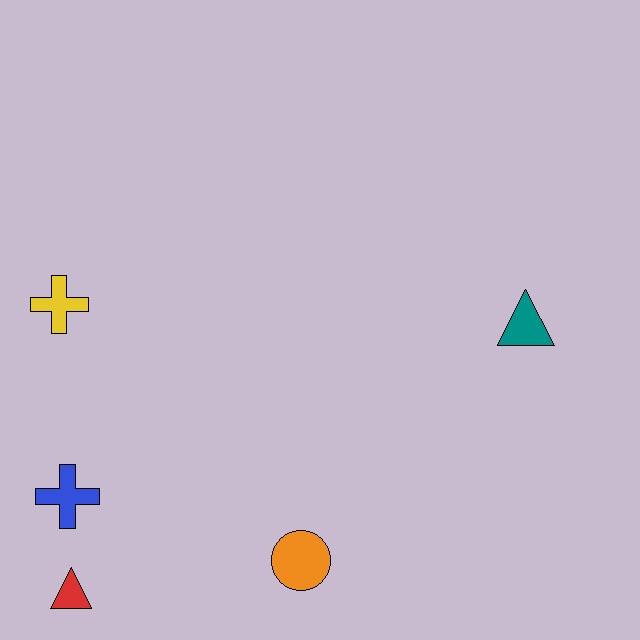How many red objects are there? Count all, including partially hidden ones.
There is 1 red object.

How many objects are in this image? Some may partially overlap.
There are 5 objects.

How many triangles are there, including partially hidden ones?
There are 2 triangles.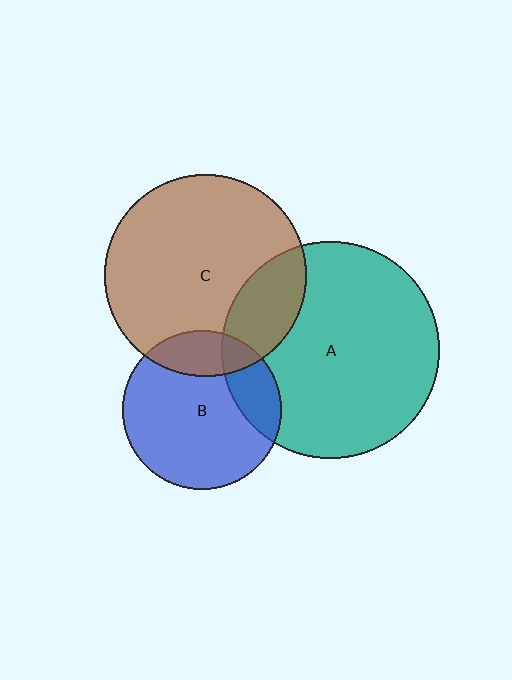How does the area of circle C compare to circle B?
Approximately 1.6 times.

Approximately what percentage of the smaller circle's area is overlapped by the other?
Approximately 20%.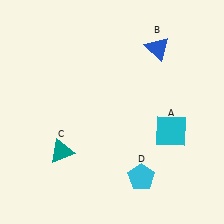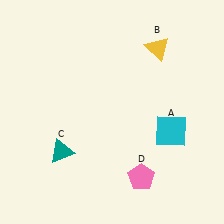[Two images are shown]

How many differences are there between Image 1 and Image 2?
There are 2 differences between the two images.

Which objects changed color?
B changed from blue to yellow. D changed from cyan to pink.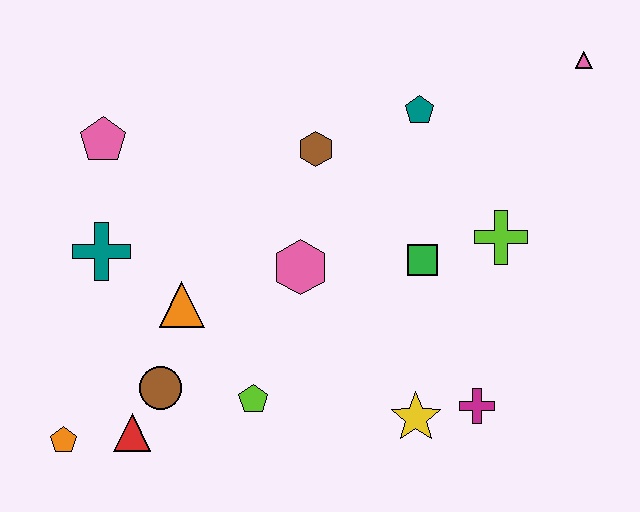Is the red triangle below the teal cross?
Yes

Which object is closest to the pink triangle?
The teal pentagon is closest to the pink triangle.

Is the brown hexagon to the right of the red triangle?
Yes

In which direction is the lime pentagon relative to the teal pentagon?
The lime pentagon is below the teal pentagon.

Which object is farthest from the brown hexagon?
The orange pentagon is farthest from the brown hexagon.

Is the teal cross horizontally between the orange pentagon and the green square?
Yes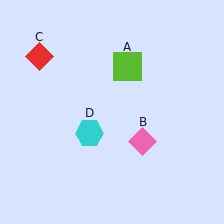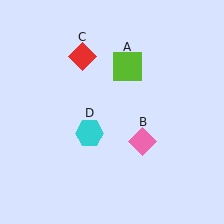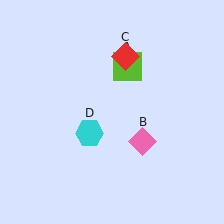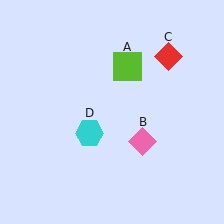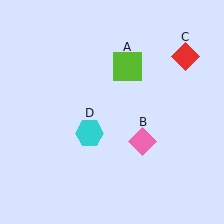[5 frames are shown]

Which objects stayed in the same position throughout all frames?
Lime square (object A) and pink diamond (object B) and cyan hexagon (object D) remained stationary.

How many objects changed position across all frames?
1 object changed position: red diamond (object C).